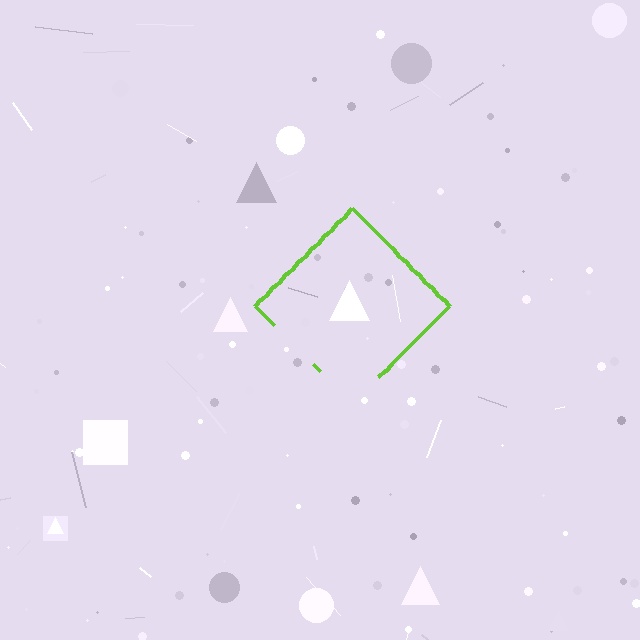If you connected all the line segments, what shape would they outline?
They would outline a diamond.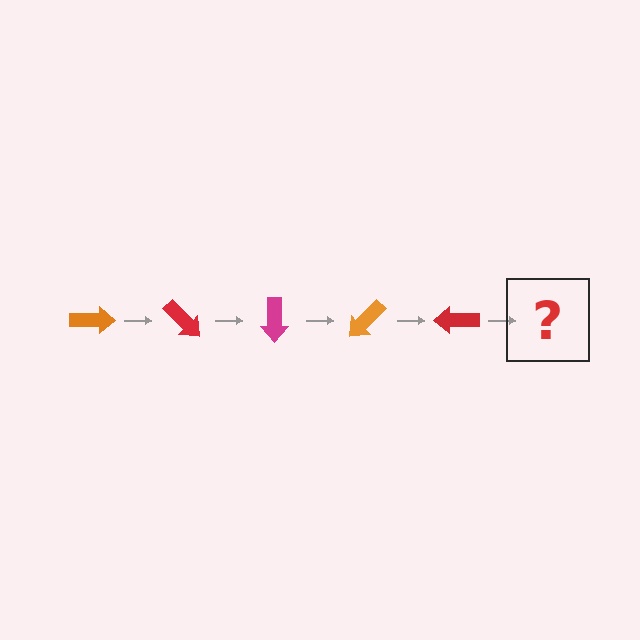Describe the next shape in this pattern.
It should be a magenta arrow, rotated 225 degrees from the start.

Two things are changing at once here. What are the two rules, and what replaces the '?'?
The two rules are that it rotates 45 degrees each step and the color cycles through orange, red, and magenta. The '?' should be a magenta arrow, rotated 225 degrees from the start.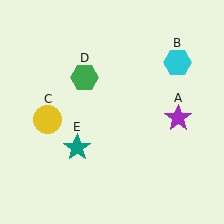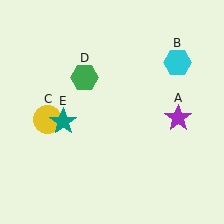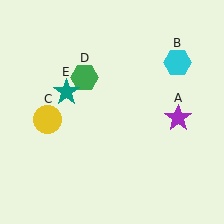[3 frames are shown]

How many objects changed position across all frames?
1 object changed position: teal star (object E).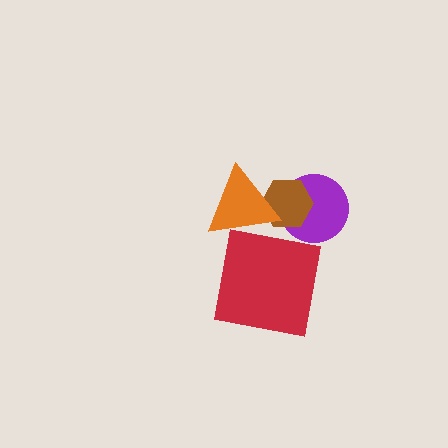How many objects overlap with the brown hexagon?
2 objects overlap with the brown hexagon.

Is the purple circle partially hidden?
Yes, it is partially covered by another shape.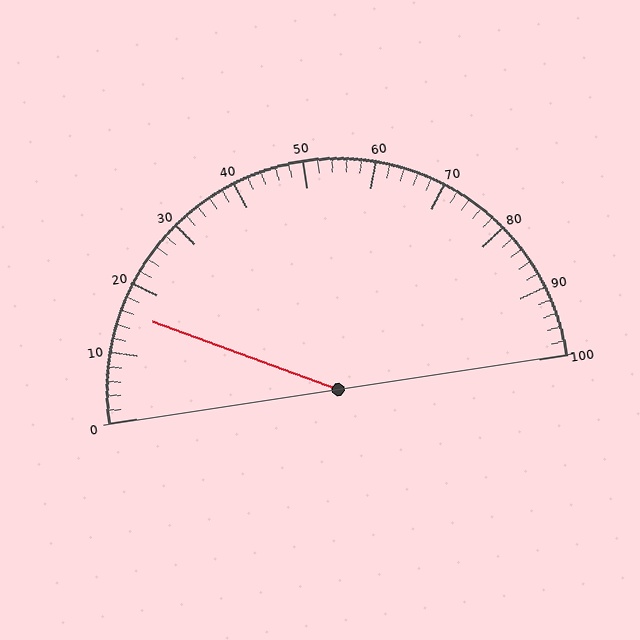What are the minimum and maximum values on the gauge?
The gauge ranges from 0 to 100.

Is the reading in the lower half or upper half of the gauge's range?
The reading is in the lower half of the range (0 to 100).